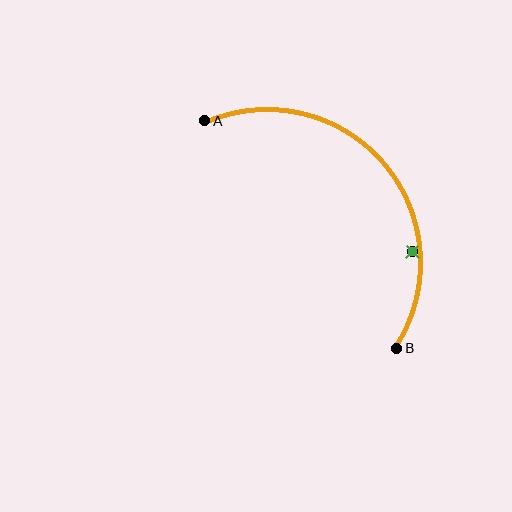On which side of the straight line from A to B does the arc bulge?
The arc bulges above and to the right of the straight line connecting A and B.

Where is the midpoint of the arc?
The arc midpoint is the point on the curve farthest from the straight line joining A and B. It sits above and to the right of that line.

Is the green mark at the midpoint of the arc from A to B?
No — the green mark does not lie on the arc at all. It sits slightly inside the curve.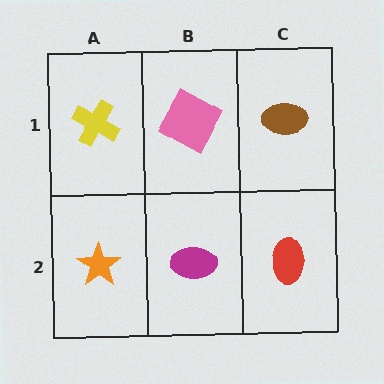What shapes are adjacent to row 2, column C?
A brown ellipse (row 1, column C), a magenta ellipse (row 2, column B).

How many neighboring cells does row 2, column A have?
2.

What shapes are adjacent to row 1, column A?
An orange star (row 2, column A), a pink square (row 1, column B).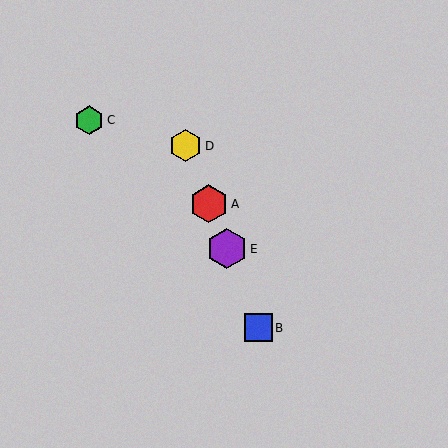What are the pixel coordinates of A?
Object A is at (209, 204).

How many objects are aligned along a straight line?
4 objects (A, B, D, E) are aligned along a straight line.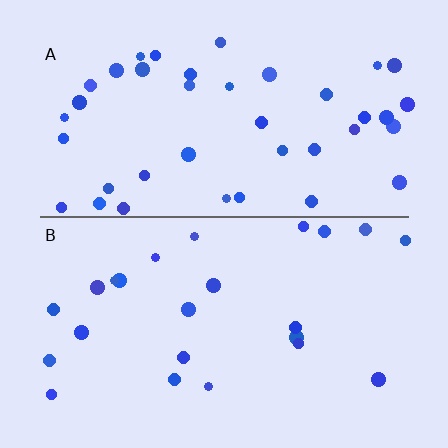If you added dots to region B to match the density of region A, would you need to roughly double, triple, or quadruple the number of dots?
Approximately double.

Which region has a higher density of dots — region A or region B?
A (the top).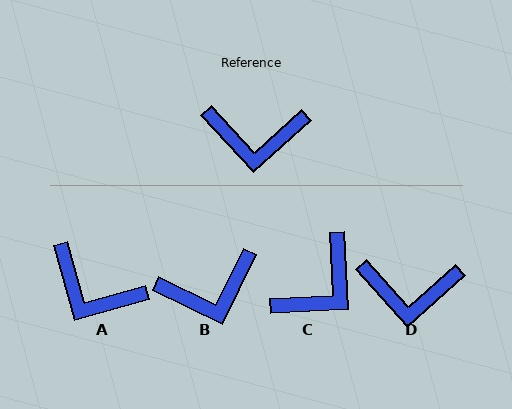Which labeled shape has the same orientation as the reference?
D.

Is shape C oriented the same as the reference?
No, it is off by about 51 degrees.